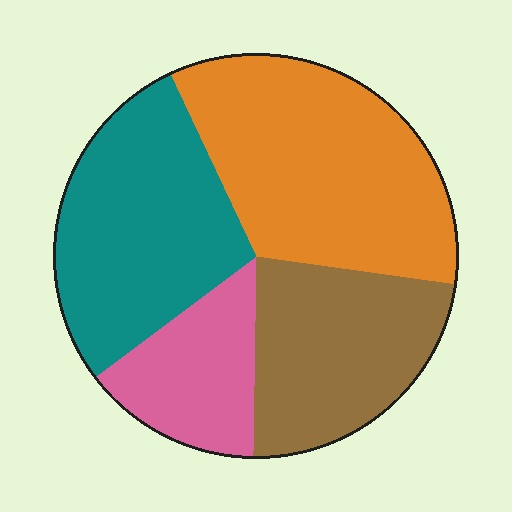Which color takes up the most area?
Orange, at roughly 35%.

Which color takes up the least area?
Pink, at roughly 15%.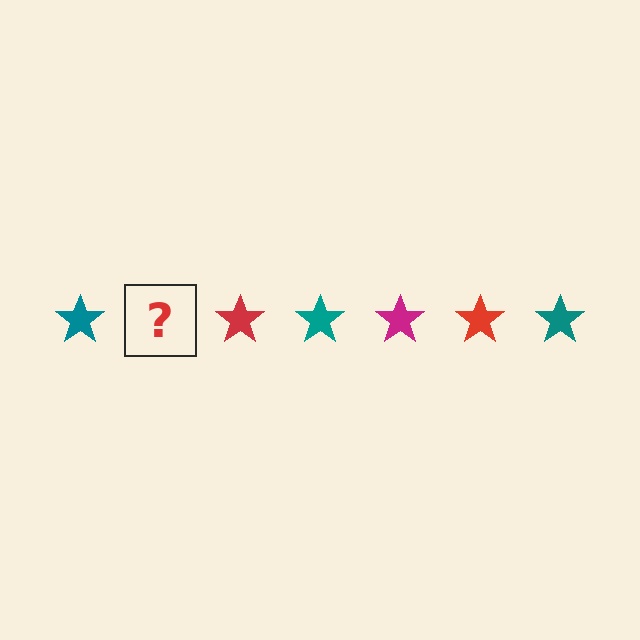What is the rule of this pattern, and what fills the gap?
The rule is that the pattern cycles through teal, magenta, red stars. The gap should be filled with a magenta star.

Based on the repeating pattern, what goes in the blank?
The blank should be a magenta star.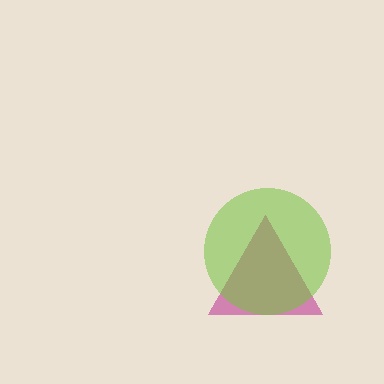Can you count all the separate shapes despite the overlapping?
Yes, there are 2 separate shapes.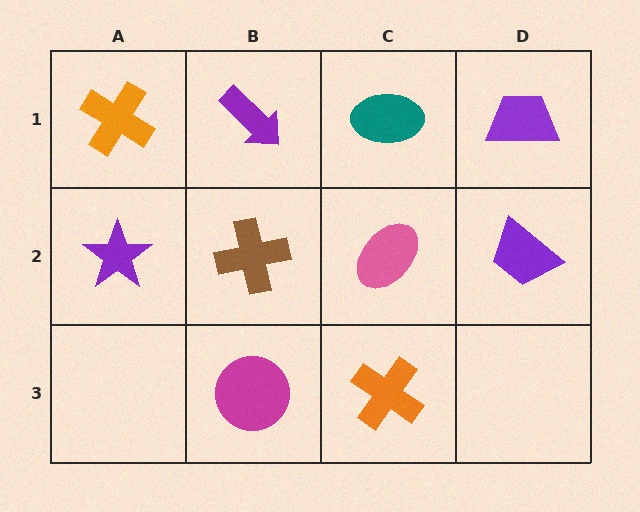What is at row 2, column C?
A pink ellipse.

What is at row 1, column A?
An orange cross.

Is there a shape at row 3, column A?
No, that cell is empty.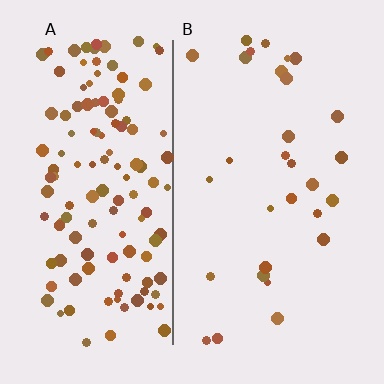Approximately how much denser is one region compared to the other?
Approximately 4.5× — region A over region B.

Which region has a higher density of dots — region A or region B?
A (the left).